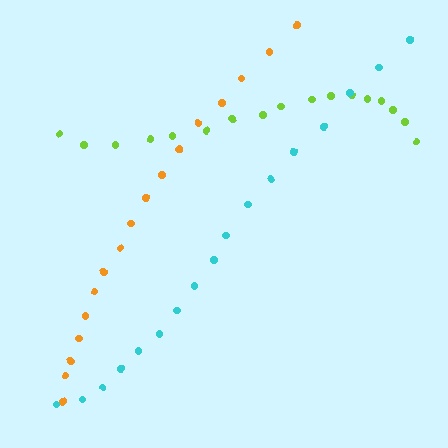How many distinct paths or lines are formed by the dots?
There are 3 distinct paths.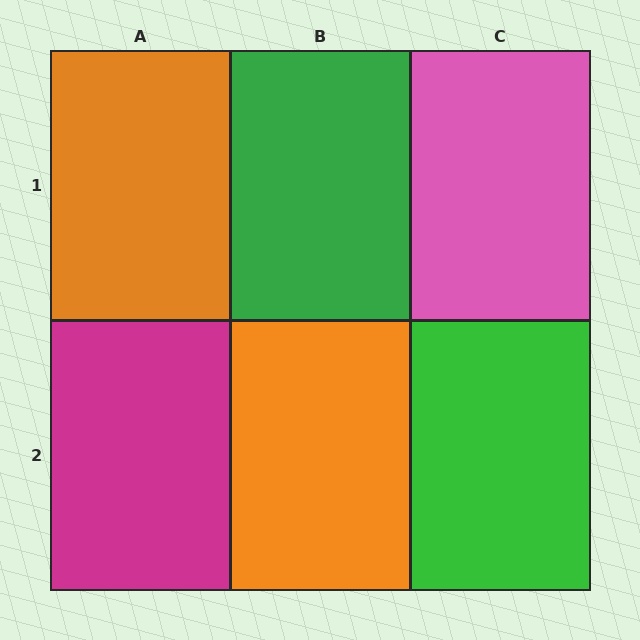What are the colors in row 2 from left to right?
Magenta, orange, green.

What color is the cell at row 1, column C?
Pink.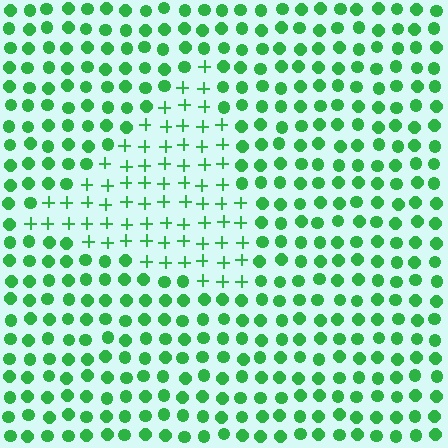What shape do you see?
I see a triangle.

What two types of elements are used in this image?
The image uses plus signs inside the triangle region and circles outside it.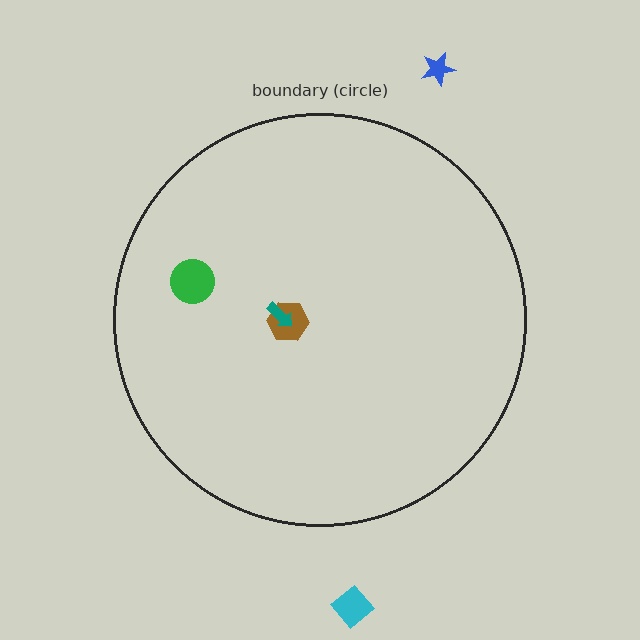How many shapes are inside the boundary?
3 inside, 2 outside.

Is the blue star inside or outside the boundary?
Outside.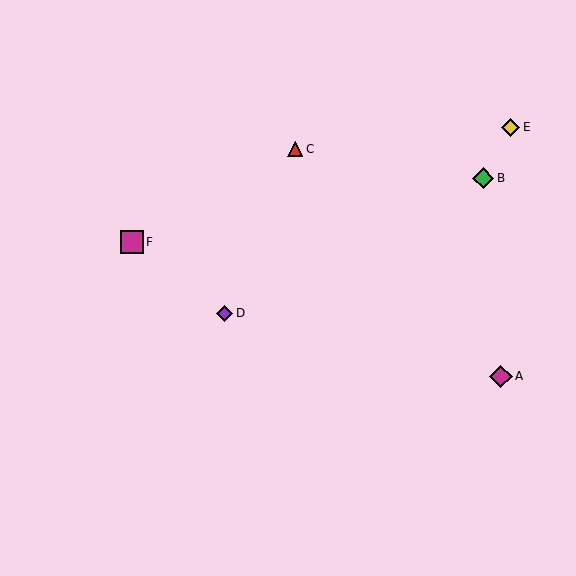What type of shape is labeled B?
Shape B is a green diamond.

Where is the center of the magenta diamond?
The center of the magenta diamond is at (501, 376).